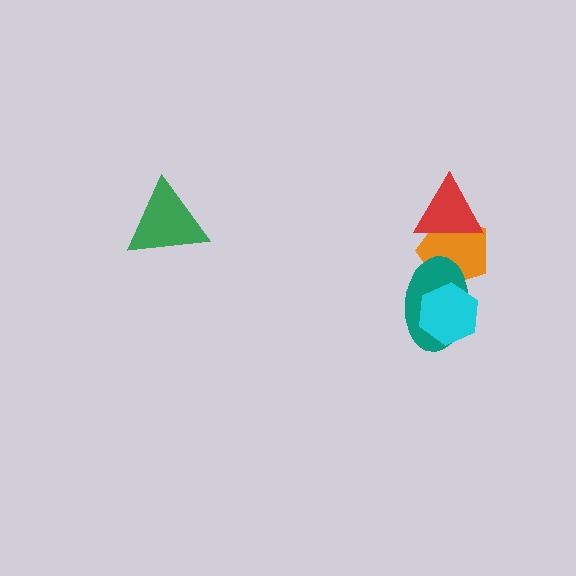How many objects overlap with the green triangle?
0 objects overlap with the green triangle.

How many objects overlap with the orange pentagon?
3 objects overlap with the orange pentagon.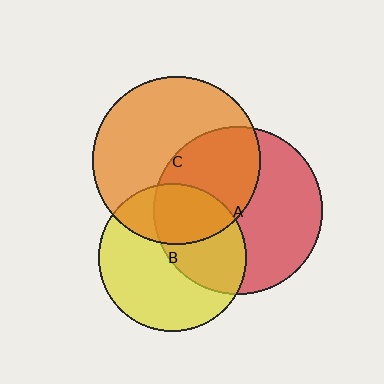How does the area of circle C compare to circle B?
Approximately 1.3 times.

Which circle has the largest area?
Circle A (red).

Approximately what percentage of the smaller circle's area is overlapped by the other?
Approximately 45%.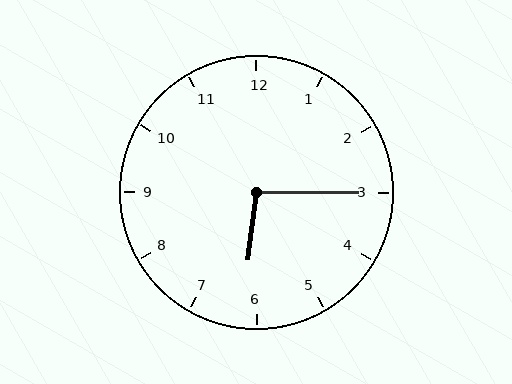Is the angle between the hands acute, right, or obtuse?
It is obtuse.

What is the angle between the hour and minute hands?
Approximately 98 degrees.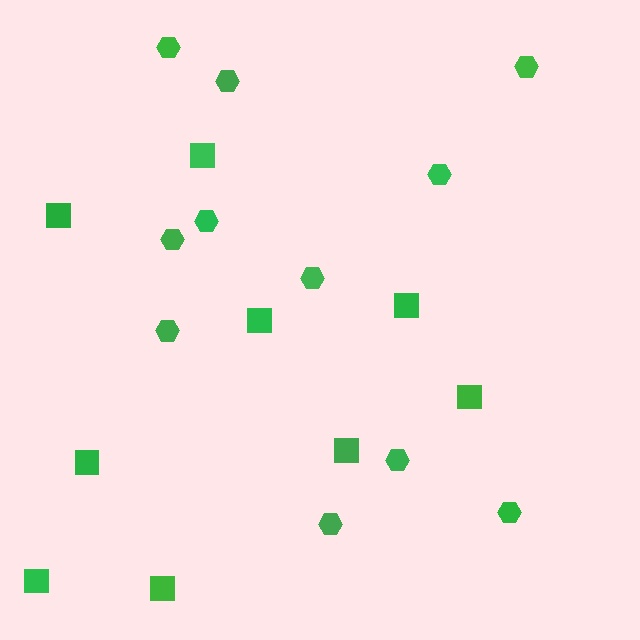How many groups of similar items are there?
There are 2 groups: one group of hexagons (11) and one group of squares (9).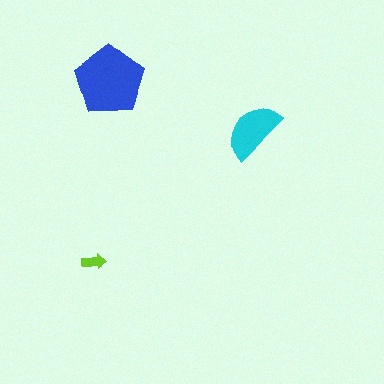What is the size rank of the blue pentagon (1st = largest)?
1st.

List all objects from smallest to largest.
The lime arrow, the cyan semicircle, the blue pentagon.